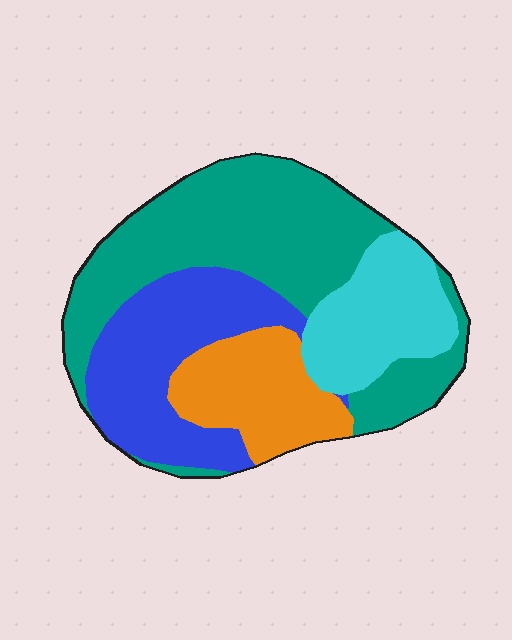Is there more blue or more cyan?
Blue.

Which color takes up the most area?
Teal, at roughly 40%.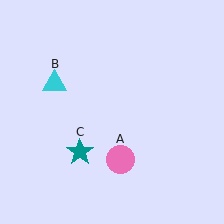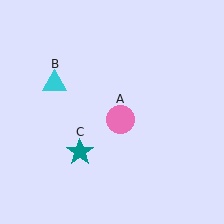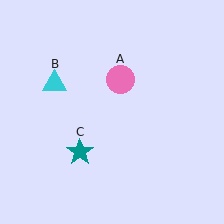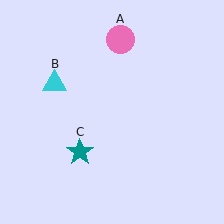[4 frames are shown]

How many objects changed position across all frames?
1 object changed position: pink circle (object A).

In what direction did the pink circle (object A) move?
The pink circle (object A) moved up.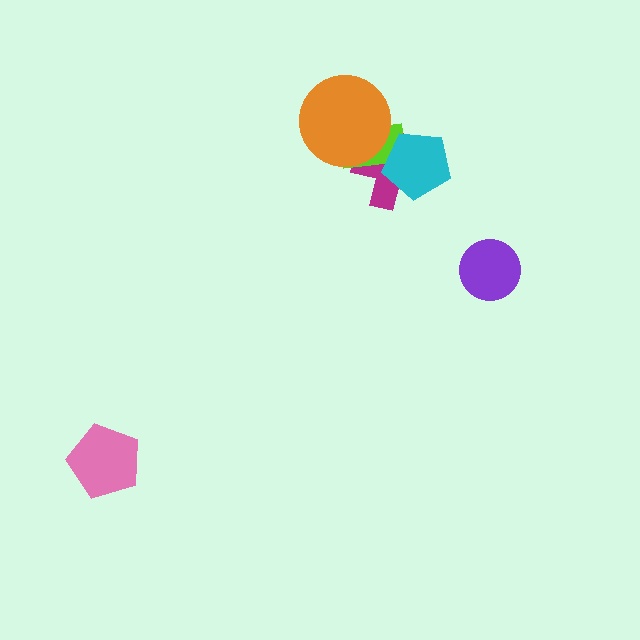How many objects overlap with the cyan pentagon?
2 objects overlap with the cyan pentagon.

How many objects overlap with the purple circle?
0 objects overlap with the purple circle.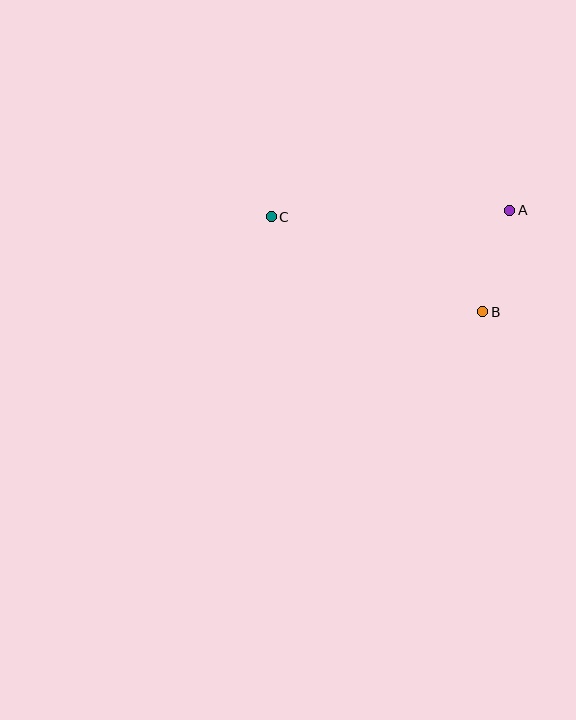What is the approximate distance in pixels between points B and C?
The distance between B and C is approximately 232 pixels.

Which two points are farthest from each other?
Points A and C are farthest from each other.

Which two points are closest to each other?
Points A and B are closest to each other.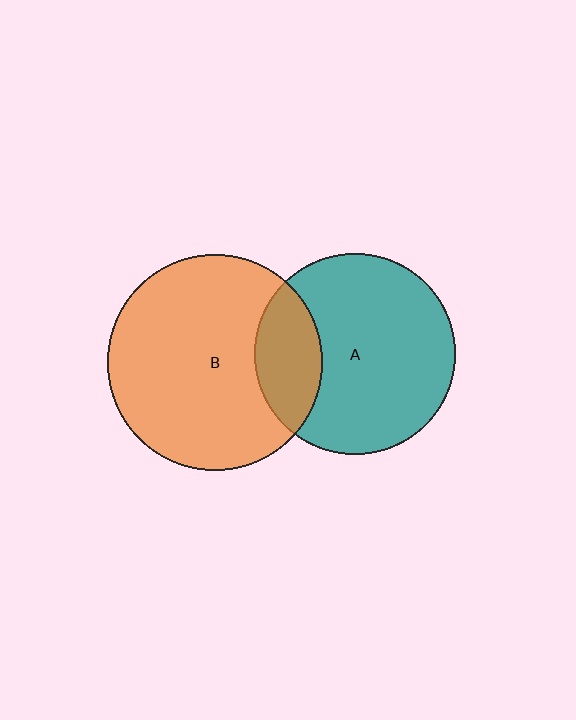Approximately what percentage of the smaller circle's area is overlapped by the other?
Approximately 25%.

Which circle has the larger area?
Circle B (orange).